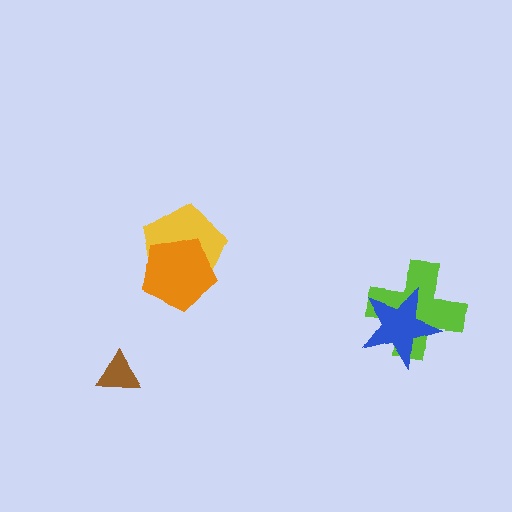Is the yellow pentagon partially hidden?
Yes, it is partially covered by another shape.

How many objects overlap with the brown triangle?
0 objects overlap with the brown triangle.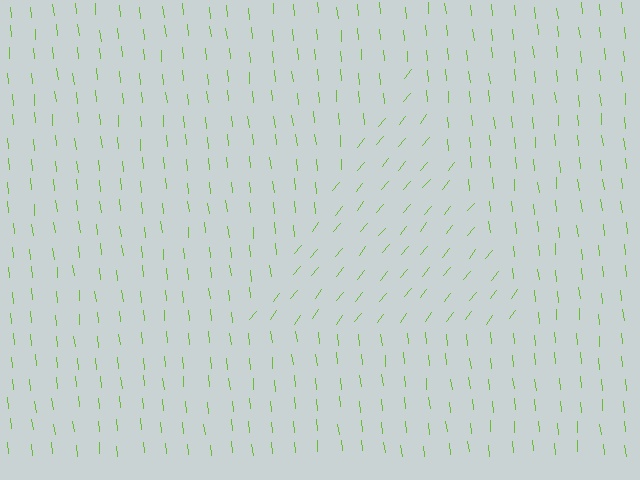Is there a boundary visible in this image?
Yes, there is a texture boundary formed by a change in line orientation.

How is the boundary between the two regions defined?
The boundary is defined purely by a change in line orientation (approximately 45 degrees difference). All lines are the same color and thickness.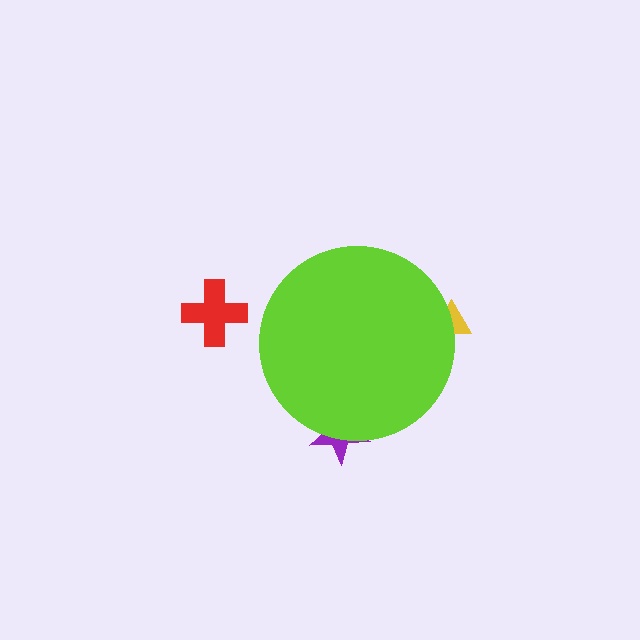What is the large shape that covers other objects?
A lime circle.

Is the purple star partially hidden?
Yes, the purple star is partially hidden behind the lime circle.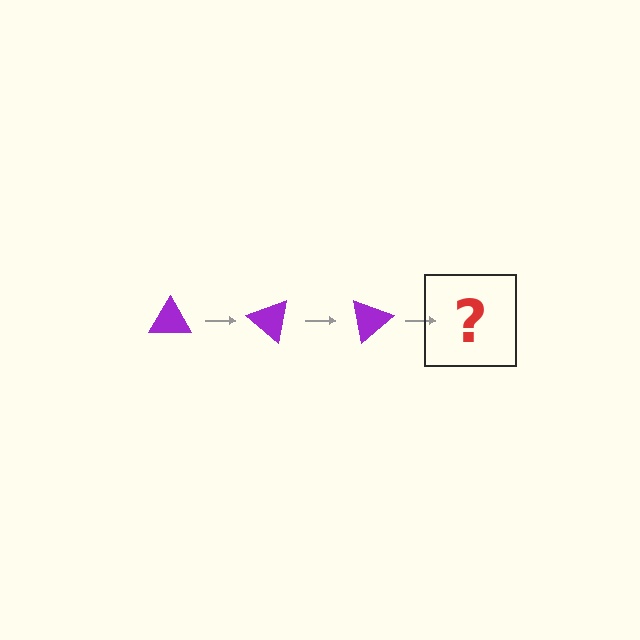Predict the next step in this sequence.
The next step is a purple triangle rotated 120 degrees.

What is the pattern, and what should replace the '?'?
The pattern is that the triangle rotates 40 degrees each step. The '?' should be a purple triangle rotated 120 degrees.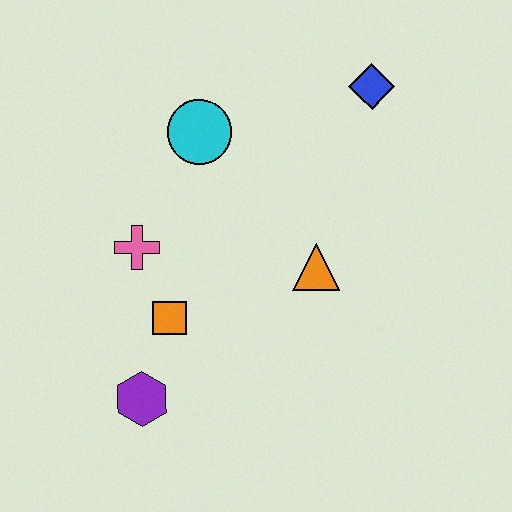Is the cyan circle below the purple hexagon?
No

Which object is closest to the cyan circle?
The pink cross is closest to the cyan circle.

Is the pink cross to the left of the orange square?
Yes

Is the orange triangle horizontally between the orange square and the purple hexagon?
No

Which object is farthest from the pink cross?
The blue diamond is farthest from the pink cross.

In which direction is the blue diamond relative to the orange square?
The blue diamond is above the orange square.